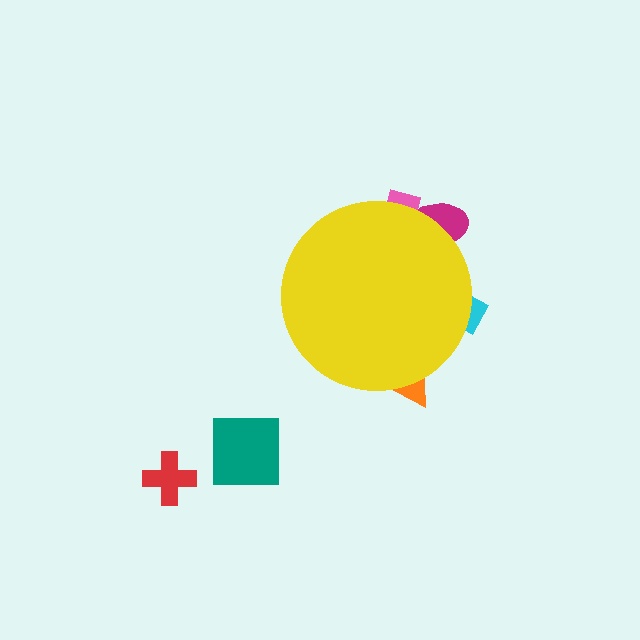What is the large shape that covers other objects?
A yellow circle.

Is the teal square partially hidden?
No, the teal square is fully visible.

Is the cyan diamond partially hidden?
Yes, the cyan diamond is partially hidden behind the yellow circle.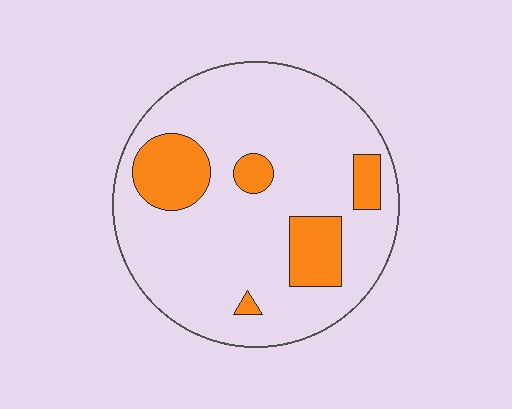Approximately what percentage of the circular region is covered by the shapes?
Approximately 20%.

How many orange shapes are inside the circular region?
5.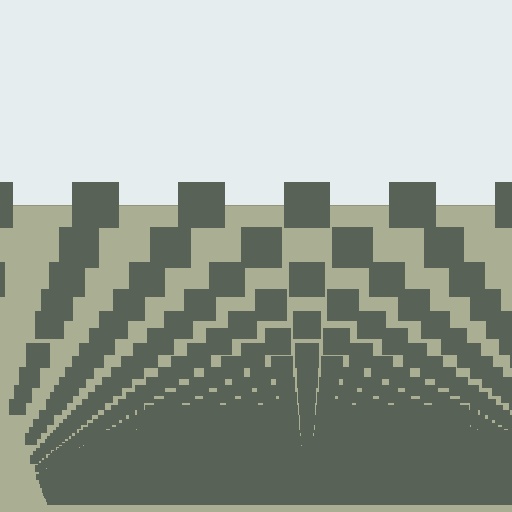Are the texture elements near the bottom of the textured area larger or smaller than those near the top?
Smaller. The gradient is inverted — elements near the bottom are smaller and denser.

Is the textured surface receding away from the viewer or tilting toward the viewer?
The surface appears to tilt toward the viewer. Texture elements get larger and sparser toward the top.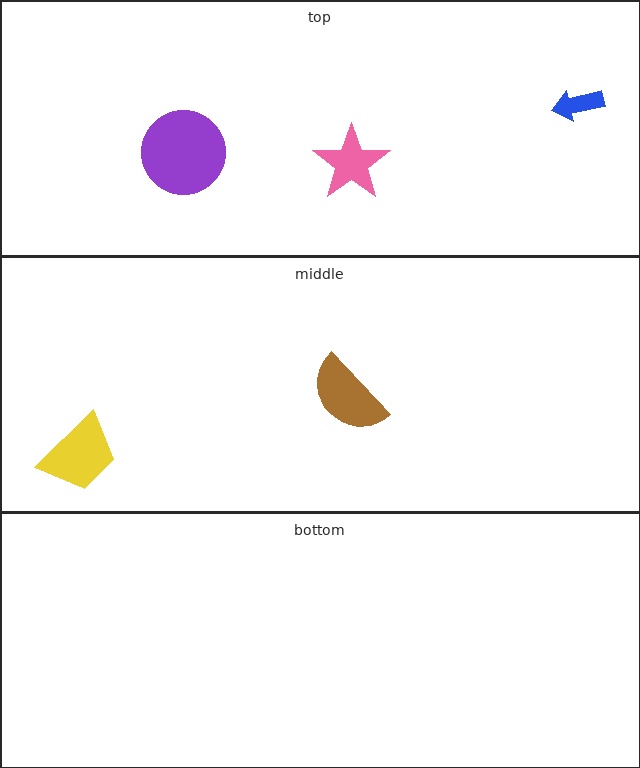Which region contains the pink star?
The top region.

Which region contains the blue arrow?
The top region.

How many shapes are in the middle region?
2.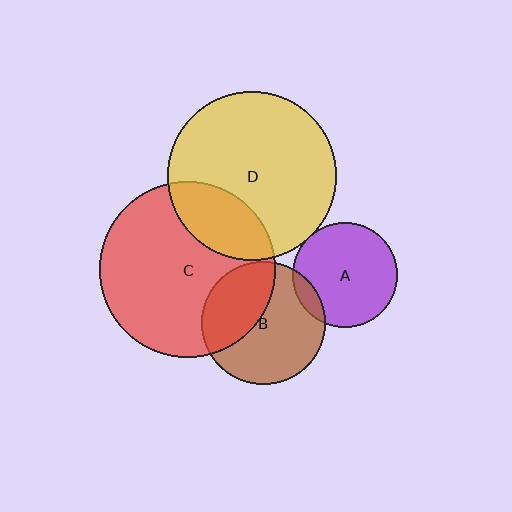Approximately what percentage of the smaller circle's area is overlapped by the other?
Approximately 10%.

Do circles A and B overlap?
Yes.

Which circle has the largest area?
Circle C (red).